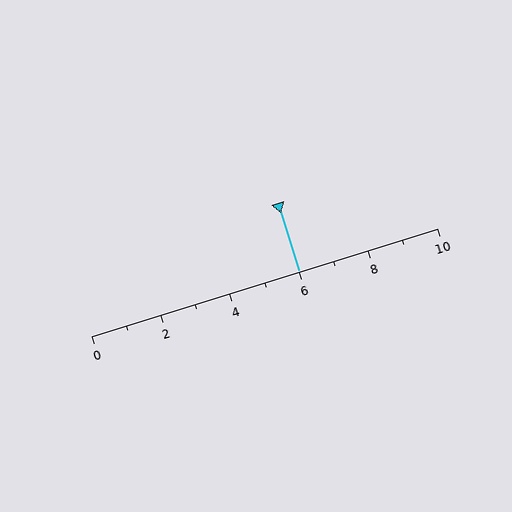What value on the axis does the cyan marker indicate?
The marker indicates approximately 6.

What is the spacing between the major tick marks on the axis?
The major ticks are spaced 2 apart.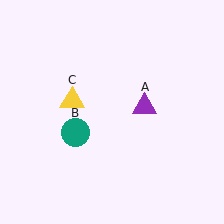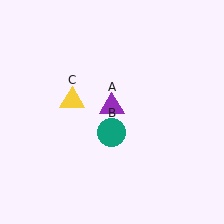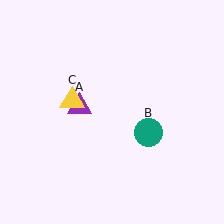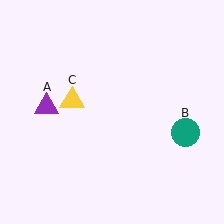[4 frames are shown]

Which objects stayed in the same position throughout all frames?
Yellow triangle (object C) remained stationary.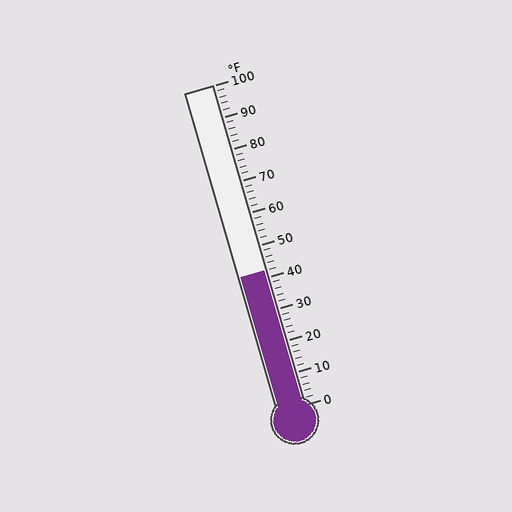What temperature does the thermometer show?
The thermometer shows approximately 42°F.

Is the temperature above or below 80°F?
The temperature is below 80°F.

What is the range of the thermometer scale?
The thermometer scale ranges from 0°F to 100°F.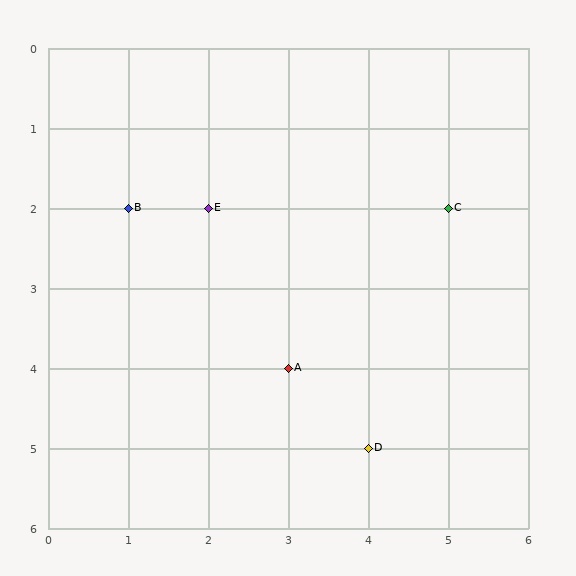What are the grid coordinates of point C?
Point C is at grid coordinates (5, 2).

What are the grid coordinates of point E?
Point E is at grid coordinates (2, 2).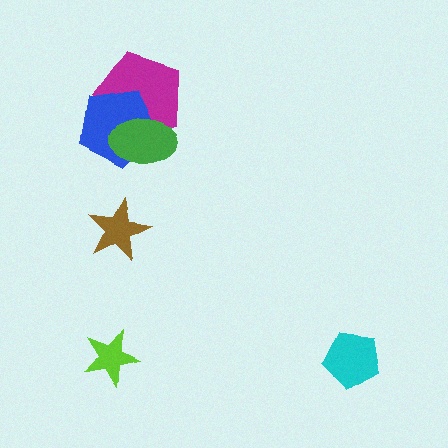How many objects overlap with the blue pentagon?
2 objects overlap with the blue pentagon.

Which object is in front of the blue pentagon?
The green ellipse is in front of the blue pentagon.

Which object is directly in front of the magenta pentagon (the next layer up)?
The blue pentagon is directly in front of the magenta pentagon.